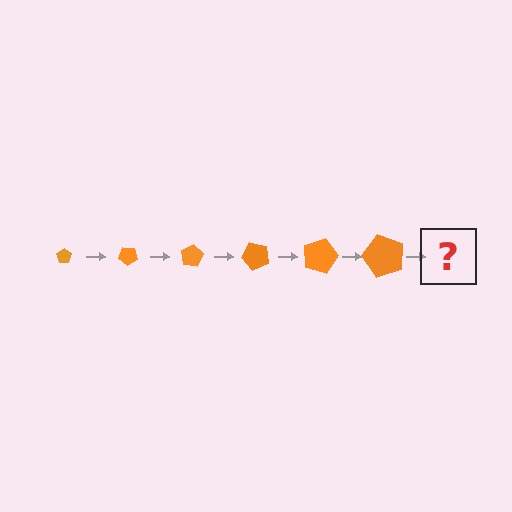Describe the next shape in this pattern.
It should be a pentagon, larger than the previous one and rotated 240 degrees from the start.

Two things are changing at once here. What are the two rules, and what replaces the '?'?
The two rules are that the pentagon grows larger each step and it rotates 40 degrees each step. The '?' should be a pentagon, larger than the previous one and rotated 240 degrees from the start.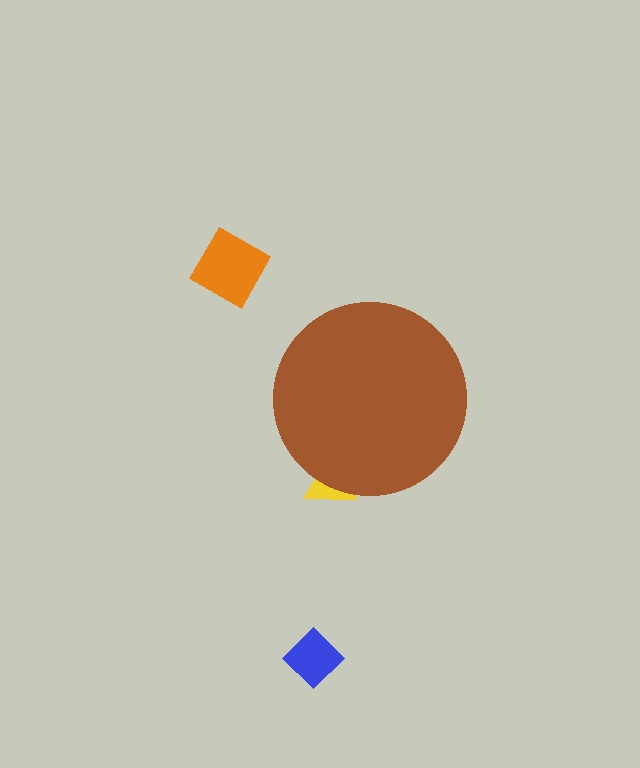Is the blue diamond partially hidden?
No, the blue diamond is fully visible.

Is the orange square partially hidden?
No, the orange square is fully visible.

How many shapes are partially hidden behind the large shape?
1 shape is partially hidden.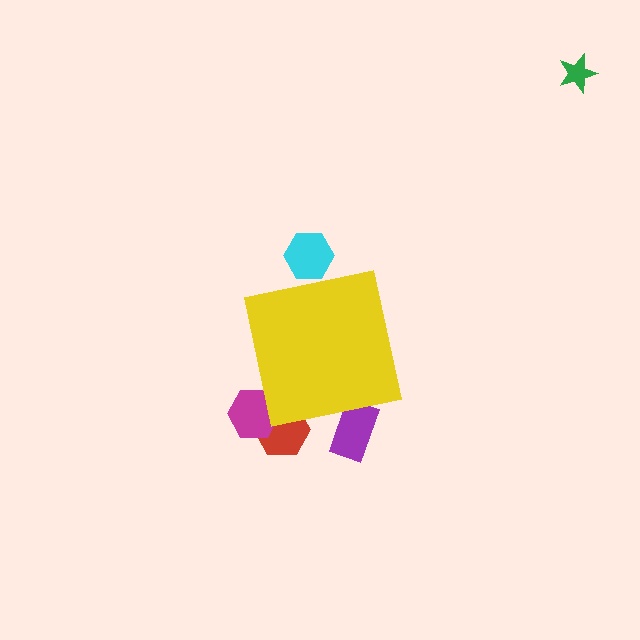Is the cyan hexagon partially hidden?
Yes, the cyan hexagon is partially hidden behind the yellow square.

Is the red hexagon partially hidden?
Yes, the red hexagon is partially hidden behind the yellow square.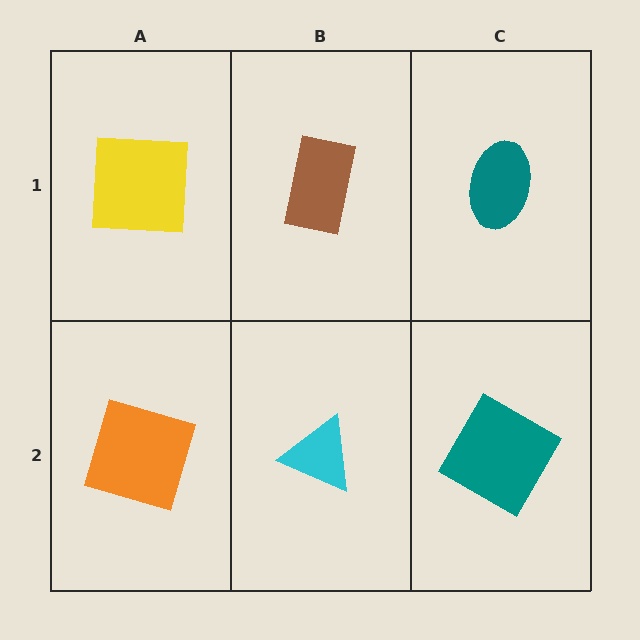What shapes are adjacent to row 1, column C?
A teal square (row 2, column C), a brown rectangle (row 1, column B).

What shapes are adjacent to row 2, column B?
A brown rectangle (row 1, column B), an orange square (row 2, column A), a teal square (row 2, column C).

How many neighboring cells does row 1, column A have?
2.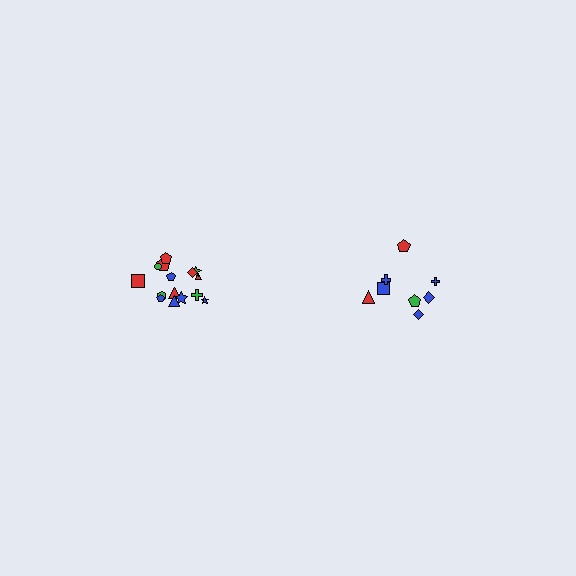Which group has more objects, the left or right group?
The left group.